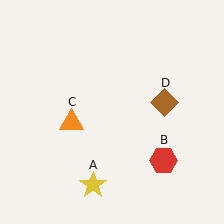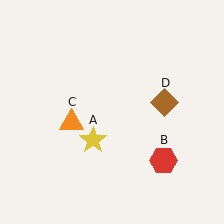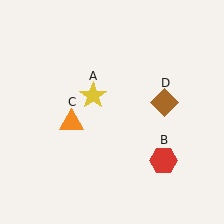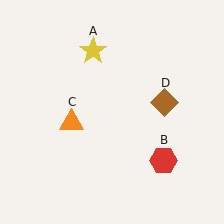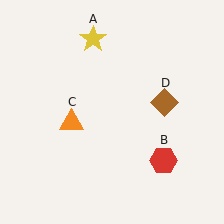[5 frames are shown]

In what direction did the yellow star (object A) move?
The yellow star (object A) moved up.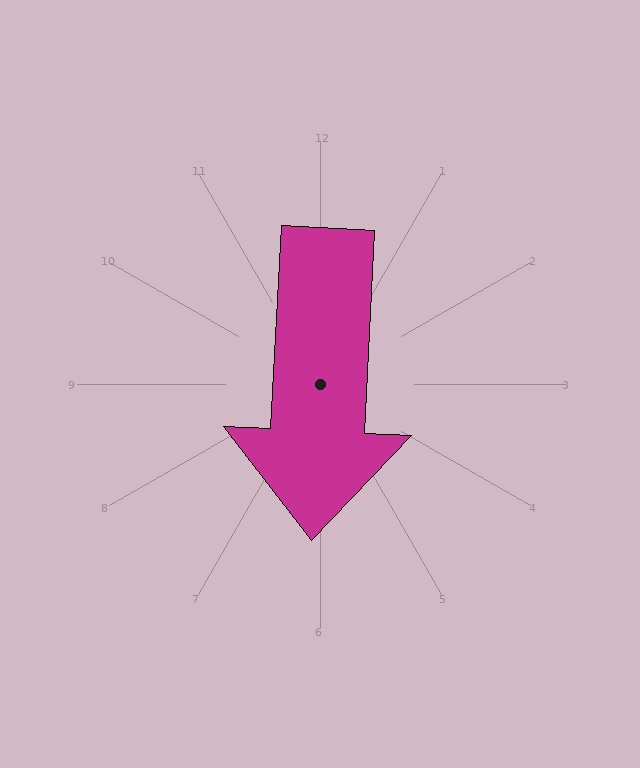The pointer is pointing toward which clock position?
Roughly 6 o'clock.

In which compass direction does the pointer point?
South.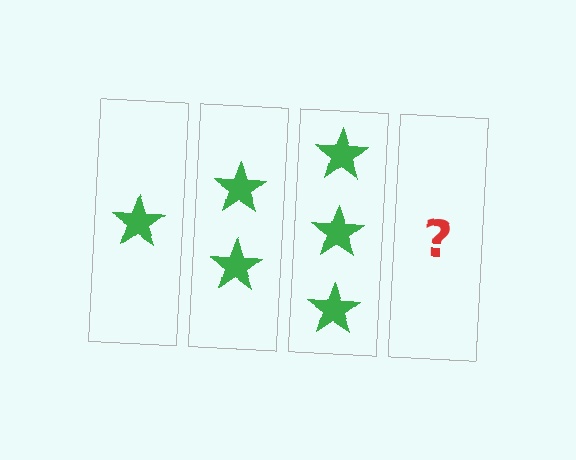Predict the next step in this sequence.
The next step is 4 stars.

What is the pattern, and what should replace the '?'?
The pattern is that each step adds one more star. The '?' should be 4 stars.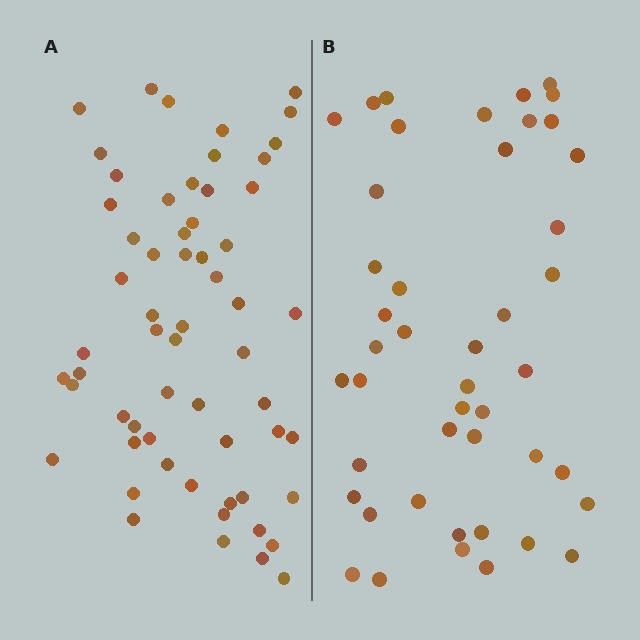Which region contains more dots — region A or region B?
Region A (the left region) has more dots.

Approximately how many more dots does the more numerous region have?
Region A has approximately 15 more dots than region B.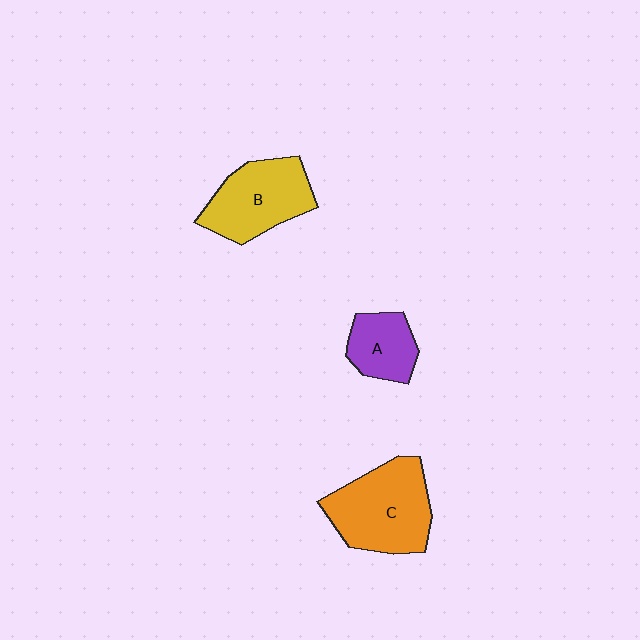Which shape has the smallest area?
Shape A (purple).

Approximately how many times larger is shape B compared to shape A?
Approximately 1.6 times.